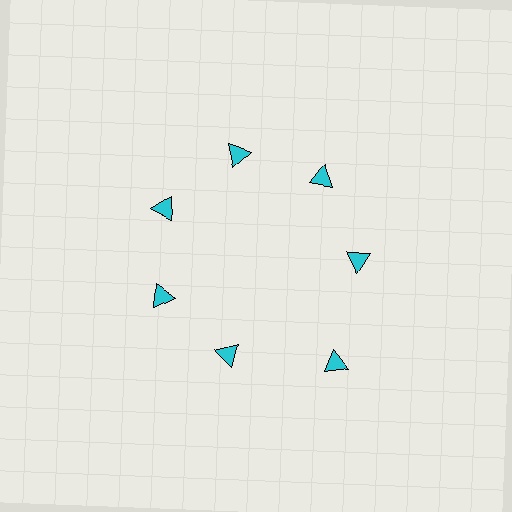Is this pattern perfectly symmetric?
No. The 7 cyan triangles are arranged in a ring, but one element near the 5 o'clock position is pushed outward from the center, breaking the 7-fold rotational symmetry.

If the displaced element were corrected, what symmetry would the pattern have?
It would have 7-fold rotational symmetry — the pattern would map onto itself every 51 degrees.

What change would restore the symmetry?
The symmetry would be restored by moving it inward, back onto the ring so that all 7 triangles sit at equal angles and equal distance from the center.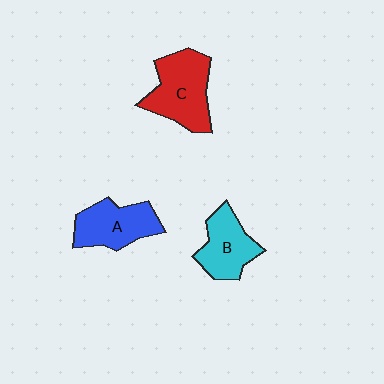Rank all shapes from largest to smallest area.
From largest to smallest: C (red), A (blue), B (cyan).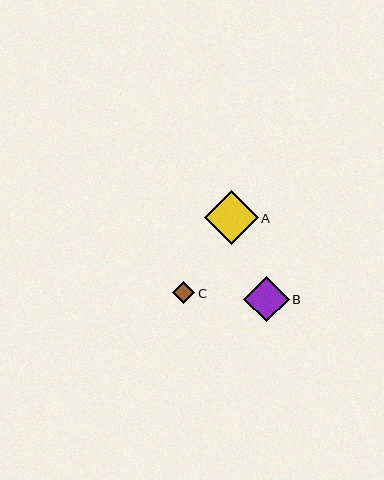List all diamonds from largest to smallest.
From largest to smallest: A, B, C.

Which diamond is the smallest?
Diamond C is the smallest with a size of approximately 23 pixels.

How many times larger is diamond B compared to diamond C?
Diamond B is approximately 2.0 times the size of diamond C.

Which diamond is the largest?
Diamond A is the largest with a size of approximately 53 pixels.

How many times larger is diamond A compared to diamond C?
Diamond A is approximately 2.4 times the size of diamond C.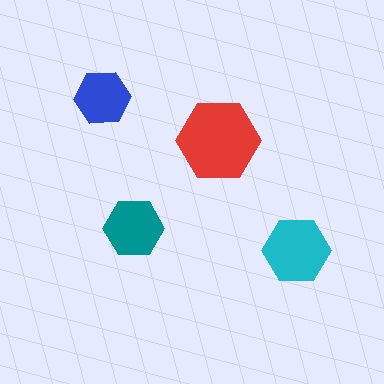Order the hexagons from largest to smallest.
the red one, the cyan one, the teal one, the blue one.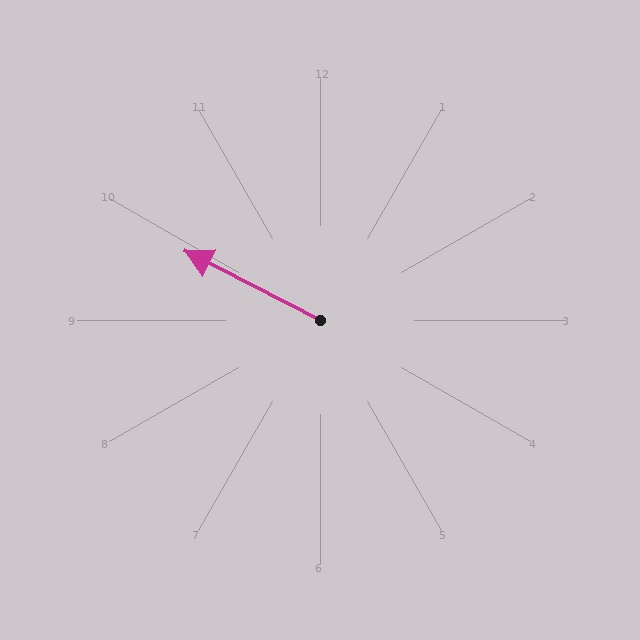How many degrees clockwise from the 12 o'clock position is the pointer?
Approximately 297 degrees.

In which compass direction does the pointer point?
Northwest.